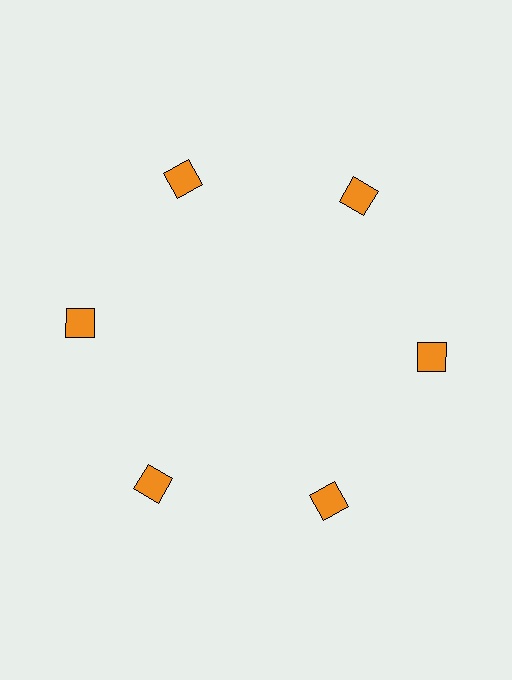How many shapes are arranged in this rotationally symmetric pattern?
There are 6 shapes, arranged in 6 groups of 1.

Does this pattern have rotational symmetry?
Yes, this pattern has 6-fold rotational symmetry. It looks the same after rotating 60 degrees around the center.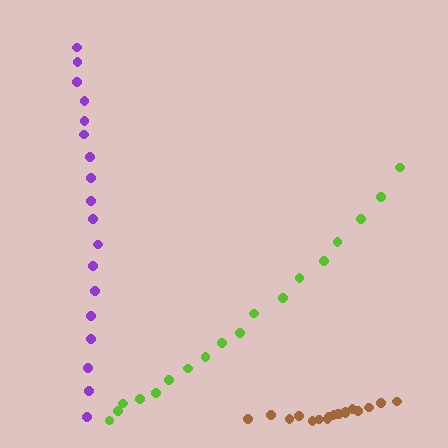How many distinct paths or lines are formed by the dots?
There are 3 distinct paths.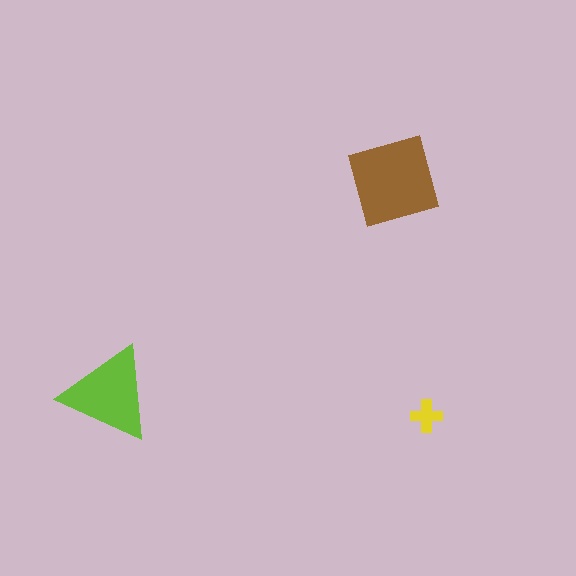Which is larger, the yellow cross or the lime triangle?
The lime triangle.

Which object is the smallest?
The yellow cross.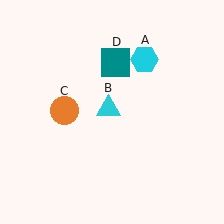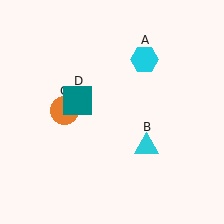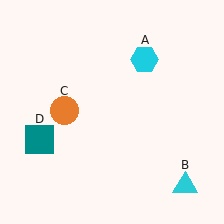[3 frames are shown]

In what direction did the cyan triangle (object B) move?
The cyan triangle (object B) moved down and to the right.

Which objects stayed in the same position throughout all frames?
Cyan hexagon (object A) and orange circle (object C) remained stationary.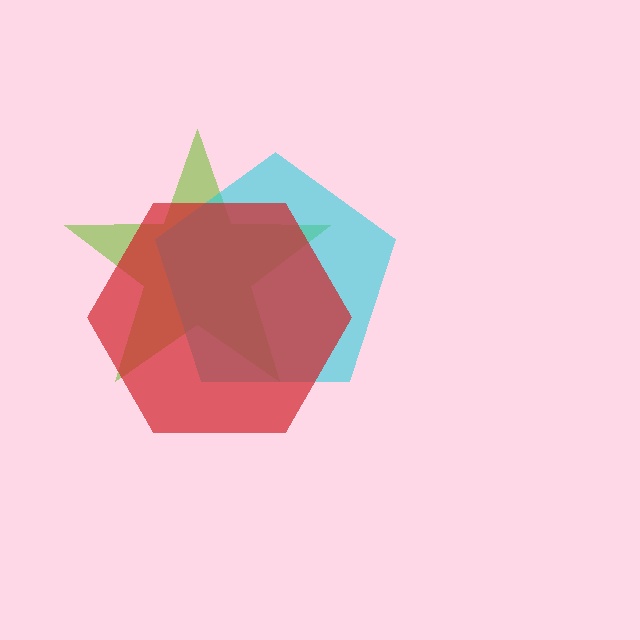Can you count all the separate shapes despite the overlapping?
Yes, there are 3 separate shapes.